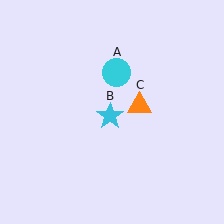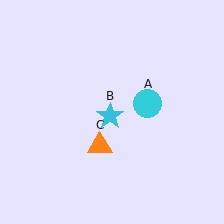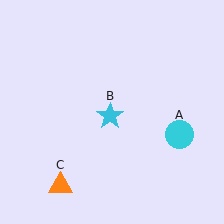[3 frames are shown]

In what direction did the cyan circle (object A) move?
The cyan circle (object A) moved down and to the right.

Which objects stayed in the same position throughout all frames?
Cyan star (object B) remained stationary.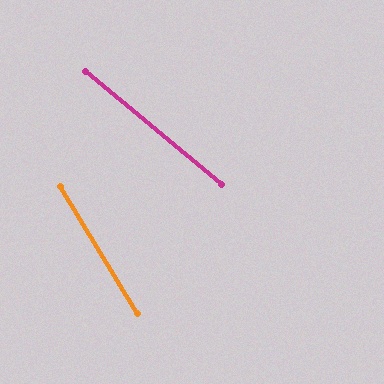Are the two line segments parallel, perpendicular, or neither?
Neither parallel nor perpendicular — they differ by about 19°.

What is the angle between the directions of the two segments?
Approximately 19 degrees.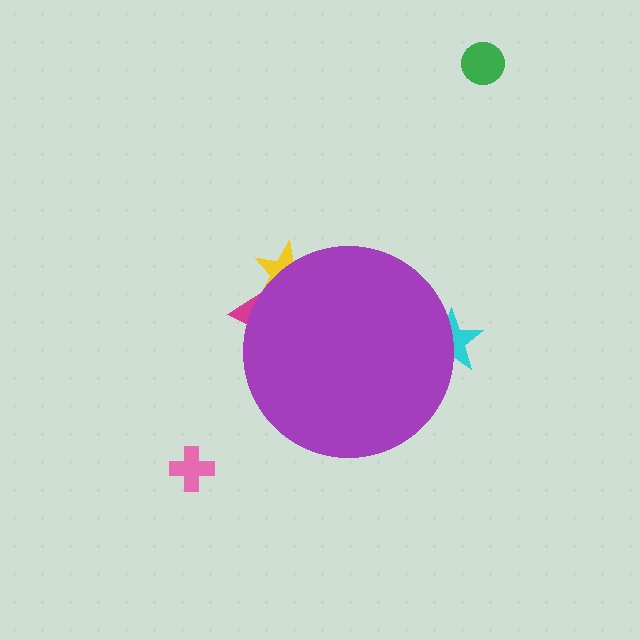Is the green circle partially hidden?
No, the green circle is fully visible.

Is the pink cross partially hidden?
No, the pink cross is fully visible.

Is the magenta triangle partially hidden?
Yes, the magenta triangle is partially hidden behind the purple circle.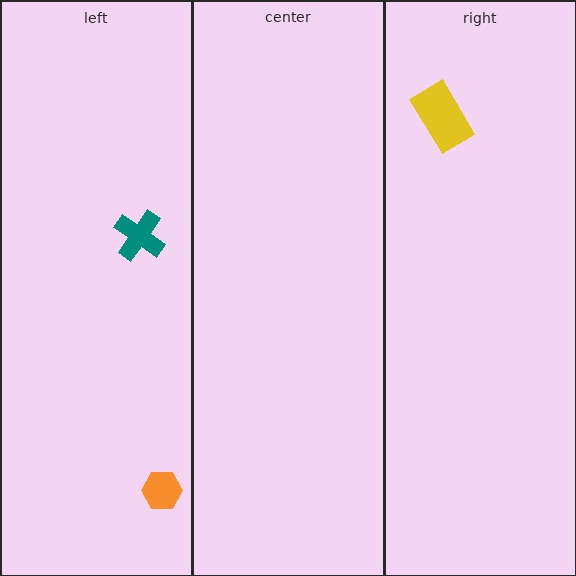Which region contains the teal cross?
The left region.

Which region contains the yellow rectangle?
The right region.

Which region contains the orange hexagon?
The left region.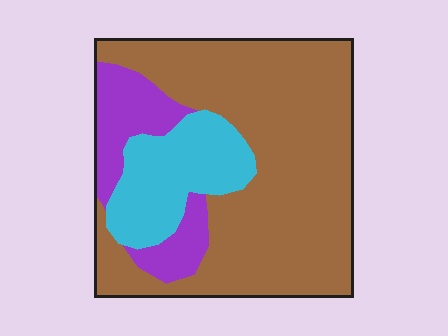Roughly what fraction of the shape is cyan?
Cyan takes up between a sixth and a third of the shape.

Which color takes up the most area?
Brown, at roughly 65%.